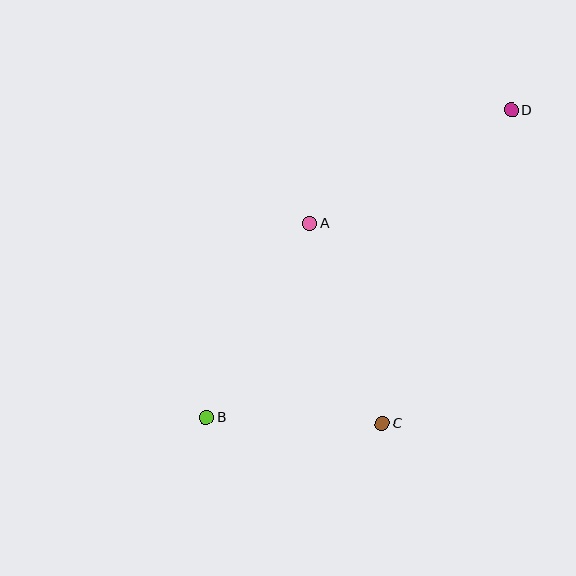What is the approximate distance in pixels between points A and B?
The distance between A and B is approximately 219 pixels.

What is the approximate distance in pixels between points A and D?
The distance between A and D is approximately 232 pixels.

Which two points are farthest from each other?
Points B and D are farthest from each other.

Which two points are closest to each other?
Points B and C are closest to each other.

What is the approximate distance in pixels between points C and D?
The distance between C and D is approximately 339 pixels.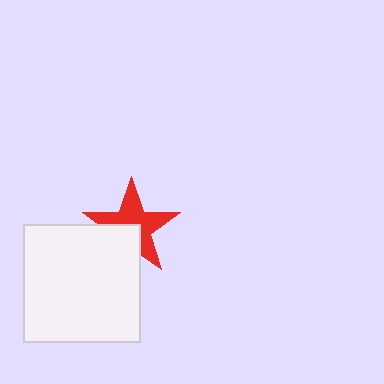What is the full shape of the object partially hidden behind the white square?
The partially hidden object is a red star.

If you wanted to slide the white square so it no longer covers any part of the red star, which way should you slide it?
Slide it toward the lower-left — that is the most direct way to separate the two shapes.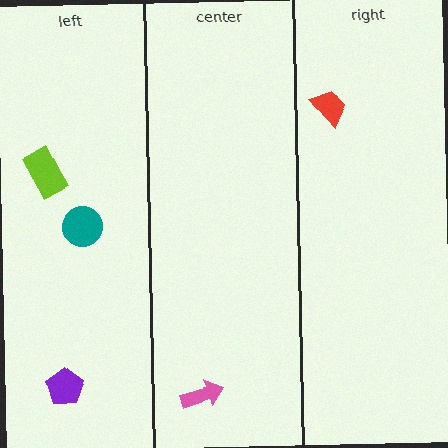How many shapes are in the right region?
1.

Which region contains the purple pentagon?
The left region.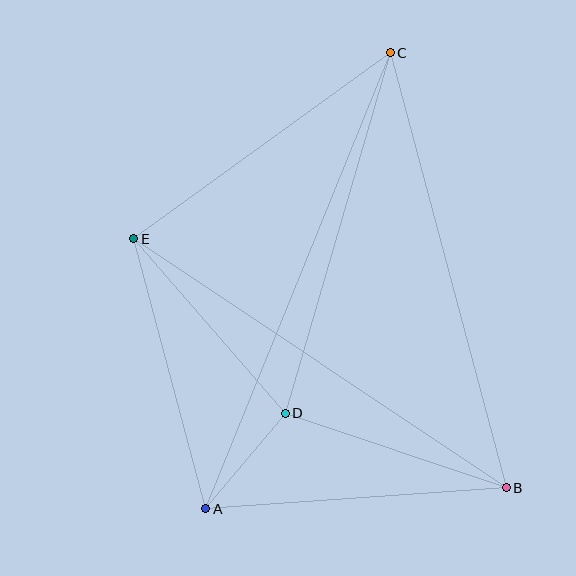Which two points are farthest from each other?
Points A and C are farthest from each other.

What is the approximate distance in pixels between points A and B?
The distance between A and B is approximately 301 pixels.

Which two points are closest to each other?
Points A and D are closest to each other.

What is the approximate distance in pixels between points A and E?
The distance between A and E is approximately 279 pixels.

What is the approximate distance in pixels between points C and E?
The distance between C and E is approximately 317 pixels.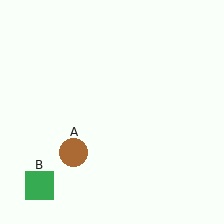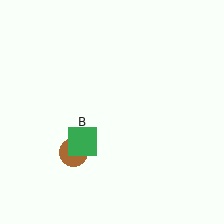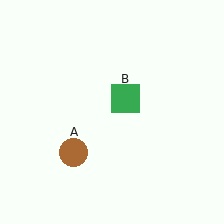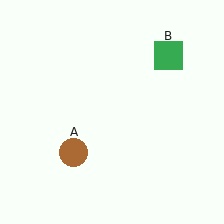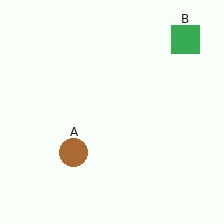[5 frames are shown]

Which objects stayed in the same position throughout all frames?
Brown circle (object A) remained stationary.